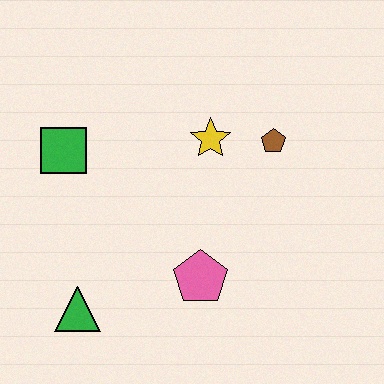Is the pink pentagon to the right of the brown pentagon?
No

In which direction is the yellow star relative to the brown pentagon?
The yellow star is to the left of the brown pentagon.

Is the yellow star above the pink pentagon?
Yes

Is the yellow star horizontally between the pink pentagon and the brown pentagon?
Yes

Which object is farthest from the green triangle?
The brown pentagon is farthest from the green triangle.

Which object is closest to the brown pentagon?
The yellow star is closest to the brown pentagon.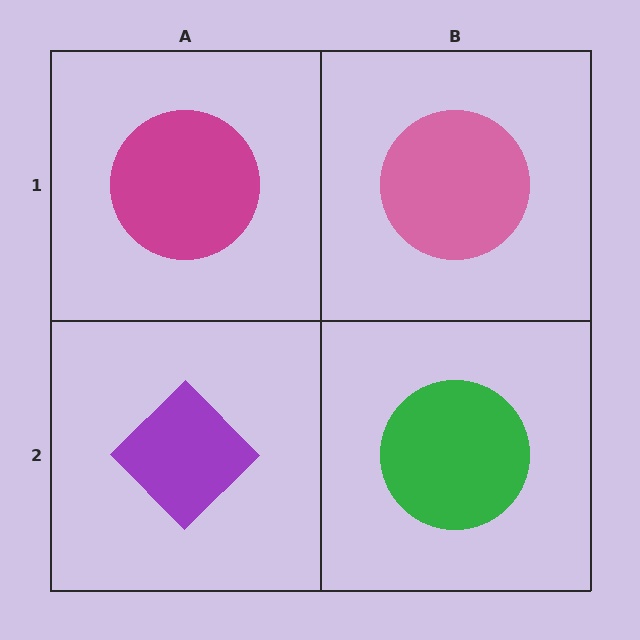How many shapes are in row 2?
2 shapes.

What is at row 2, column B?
A green circle.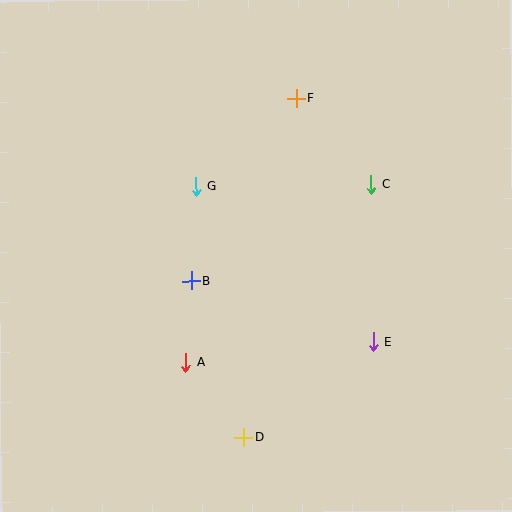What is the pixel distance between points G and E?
The distance between G and E is 235 pixels.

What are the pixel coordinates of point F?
Point F is at (296, 98).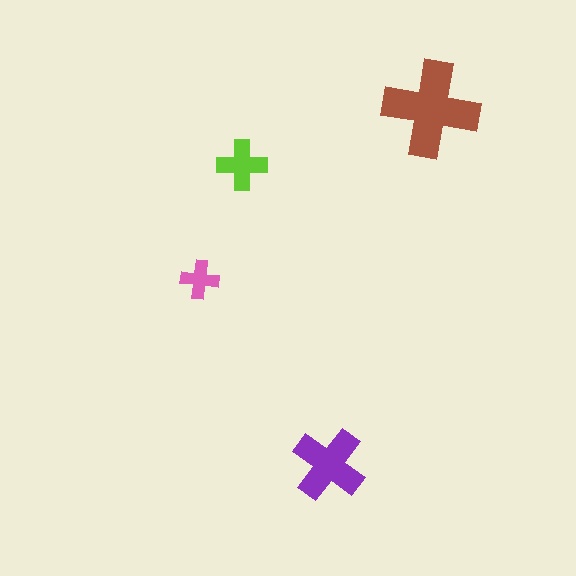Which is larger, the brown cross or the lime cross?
The brown one.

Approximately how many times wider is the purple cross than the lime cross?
About 1.5 times wider.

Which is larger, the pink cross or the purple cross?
The purple one.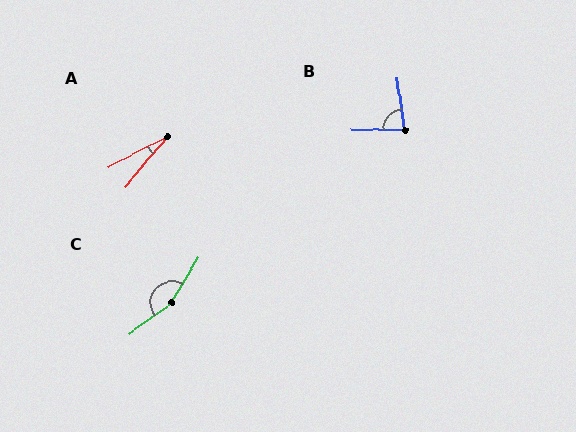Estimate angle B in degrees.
Approximately 81 degrees.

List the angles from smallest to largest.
A (22°), B (81°), C (157°).